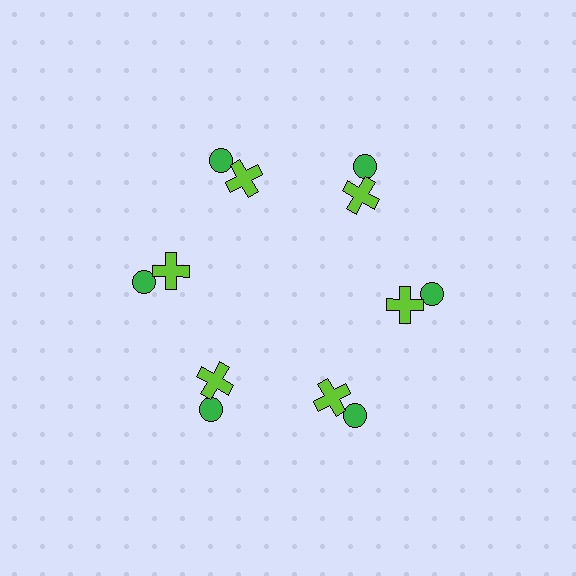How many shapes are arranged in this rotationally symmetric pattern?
There are 12 shapes, arranged in 6 groups of 2.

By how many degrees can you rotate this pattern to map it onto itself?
The pattern maps onto itself every 60 degrees of rotation.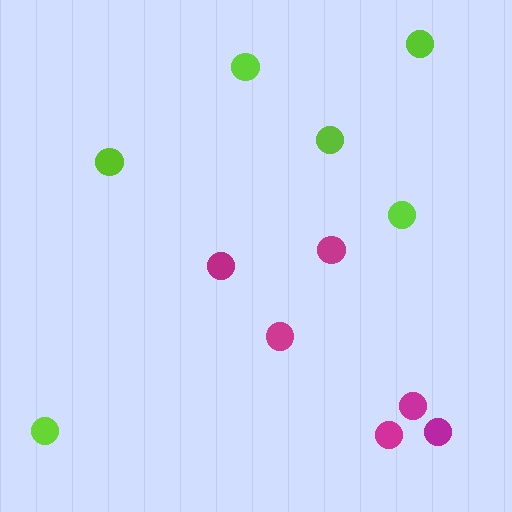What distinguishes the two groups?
There are 2 groups: one group of lime circles (6) and one group of magenta circles (6).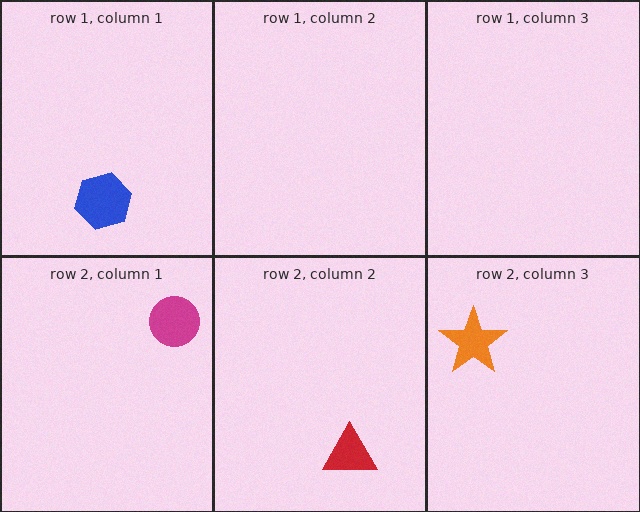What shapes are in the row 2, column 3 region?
The orange star.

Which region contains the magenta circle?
The row 2, column 1 region.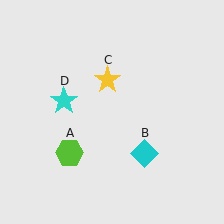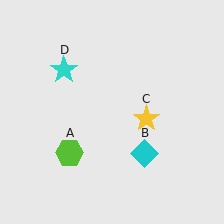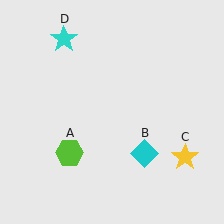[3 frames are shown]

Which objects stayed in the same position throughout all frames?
Lime hexagon (object A) and cyan diamond (object B) remained stationary.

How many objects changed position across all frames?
2 objects changed position: yellow star (object C), cyan star (object D).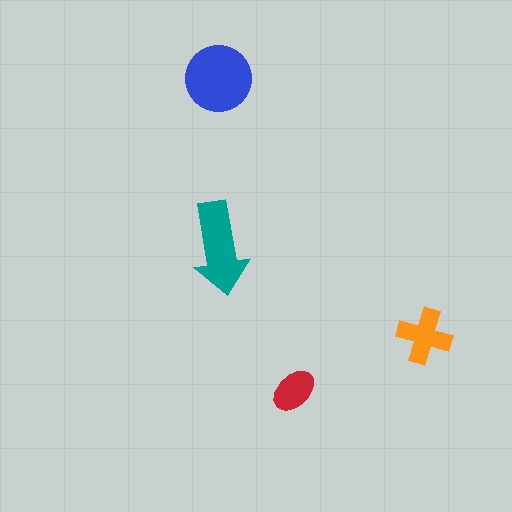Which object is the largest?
The blue circle.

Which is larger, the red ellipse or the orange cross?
The orange cross.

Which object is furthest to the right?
The orange cross is rightmost.